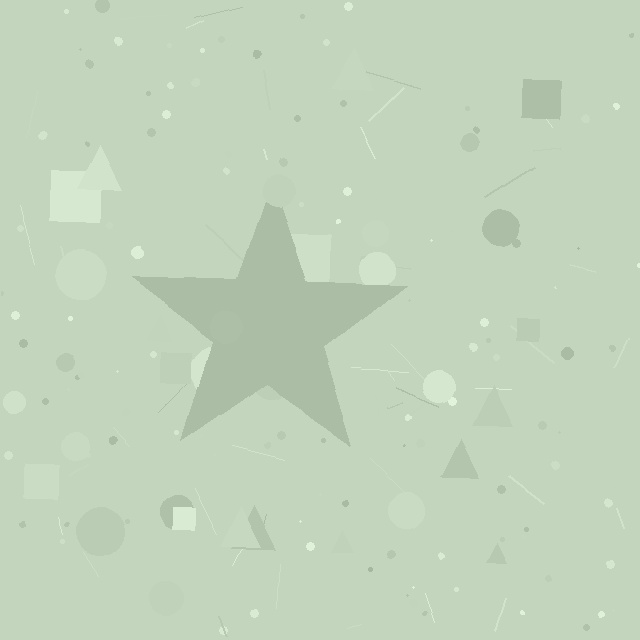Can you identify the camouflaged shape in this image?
The camouflaged shape is a star.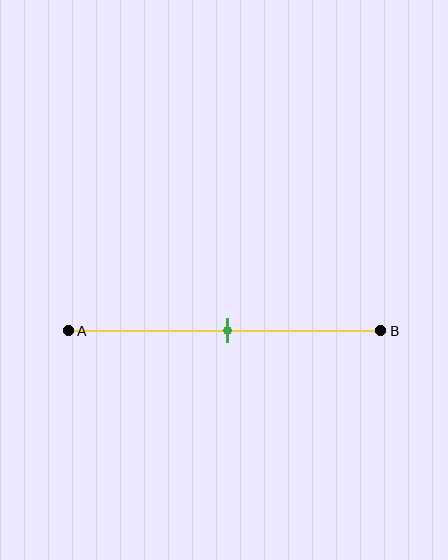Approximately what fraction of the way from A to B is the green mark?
The green mark is approximately 50% of the way from A to B.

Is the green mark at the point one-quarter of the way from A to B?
No, the mark is at about 50% from A, not at the 25% one-quarter point.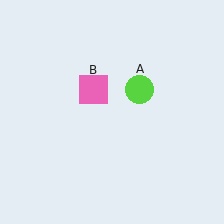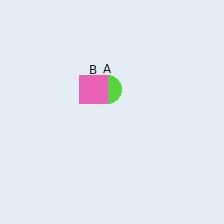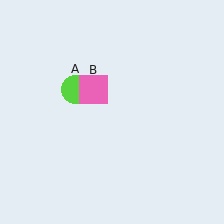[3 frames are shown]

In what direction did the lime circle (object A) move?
The lime circle (object A) moved left.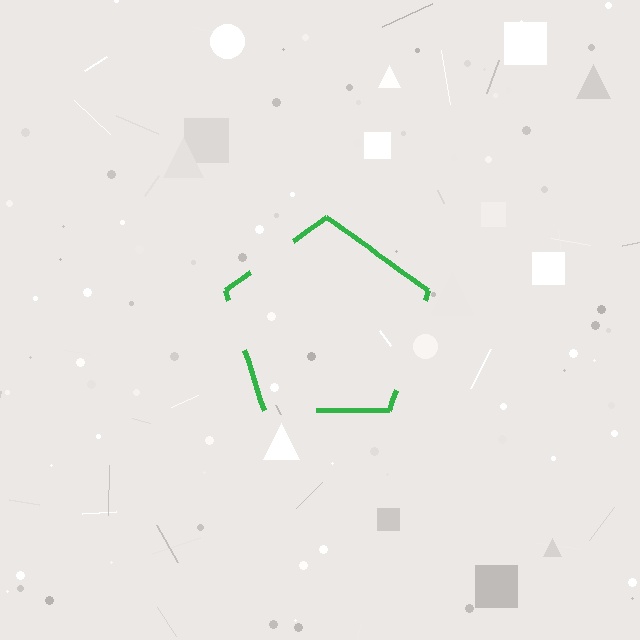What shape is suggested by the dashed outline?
The dashed outline suggests a pentagon.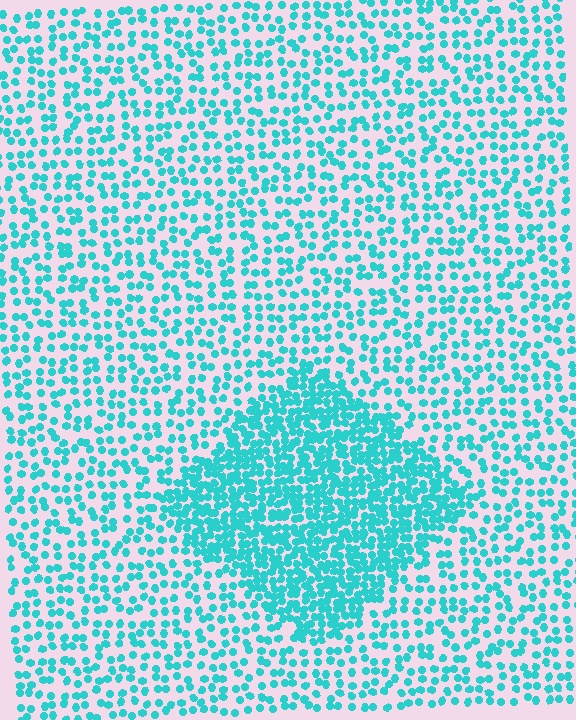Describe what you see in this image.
The image contains small cyan elements arranged at two different densities. A diamond-shaped region is visible where the elements are more densely packed than the surrounding area.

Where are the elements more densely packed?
The elements are more densely packed inside the diamond boundary.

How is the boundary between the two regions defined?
The boundary is defined by a change in element density (approximately 2.2x ratio). All elements are the same color, size, and shape.